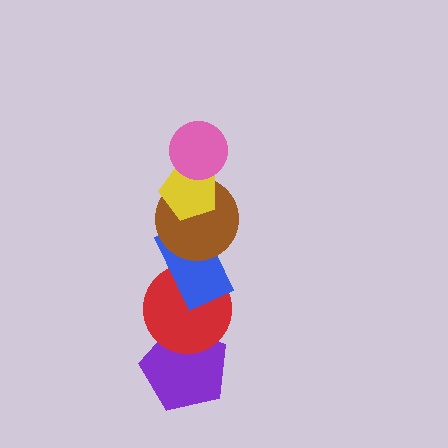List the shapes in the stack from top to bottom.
From top to bottom: the pink circle, the yellow pentagon, the brown circle, the blue rectangle, the red circle, the purple pentagon.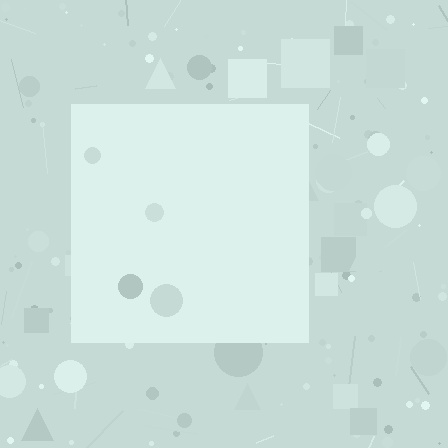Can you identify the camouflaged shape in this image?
The camouflaged shape is a square.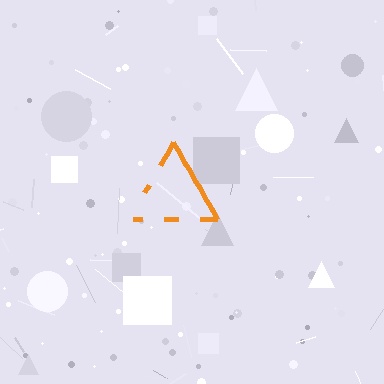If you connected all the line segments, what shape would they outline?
They would outline a triangle.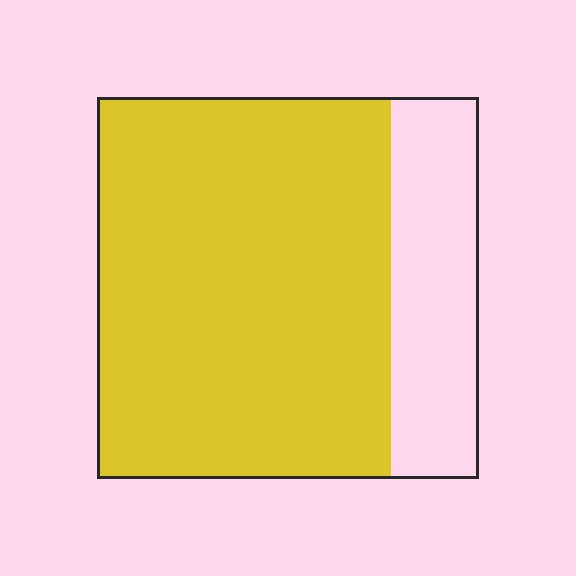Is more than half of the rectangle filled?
Yes.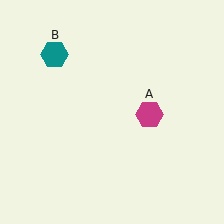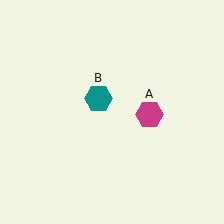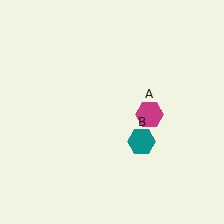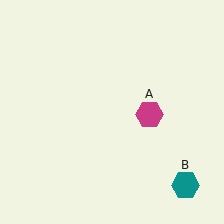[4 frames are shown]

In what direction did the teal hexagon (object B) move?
The teal hexagon (object B) moved down and to the right.